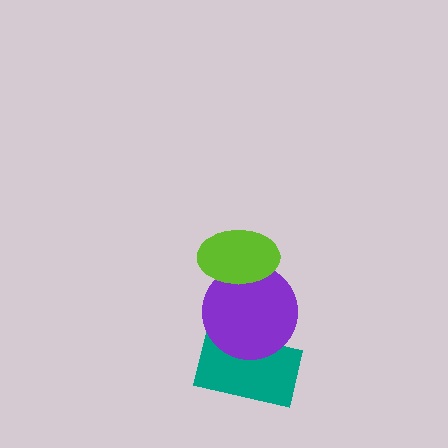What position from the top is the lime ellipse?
The lime ellipse is 1st from the top.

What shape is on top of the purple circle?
The lime ellipse is on top of the purple circle.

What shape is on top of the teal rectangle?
The purple circle is on top of the teal rectangle.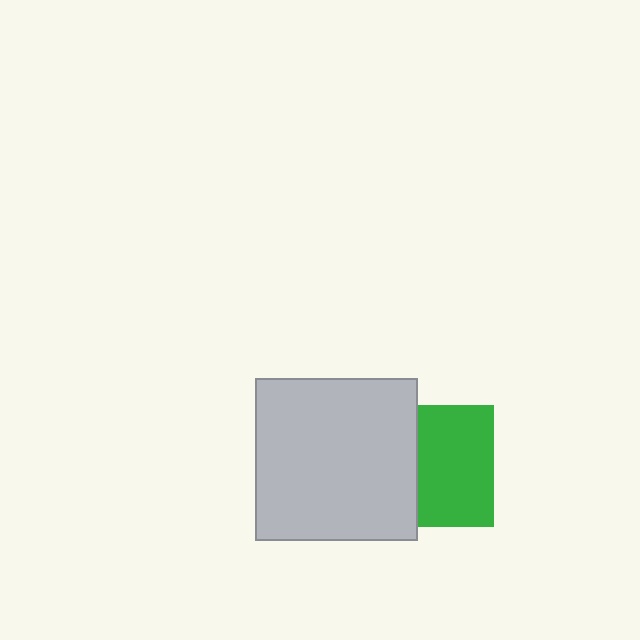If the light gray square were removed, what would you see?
You would see the complete green square.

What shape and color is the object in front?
The object in front is a light gray square.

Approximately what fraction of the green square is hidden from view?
Roughly 37% of the green square is hidden behind the light gray square.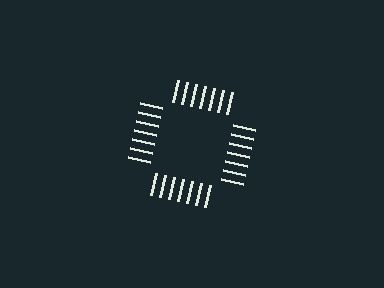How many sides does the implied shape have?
4 sides — the line-ends trace a square.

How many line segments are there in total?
28 — 7 along each of the 4 edges.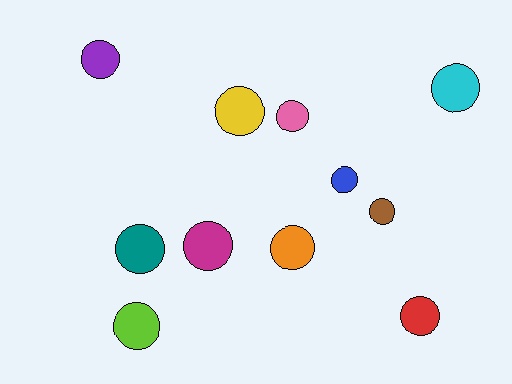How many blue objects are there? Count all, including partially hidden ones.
There is 1 blue object.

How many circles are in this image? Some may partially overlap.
There are 11 circles.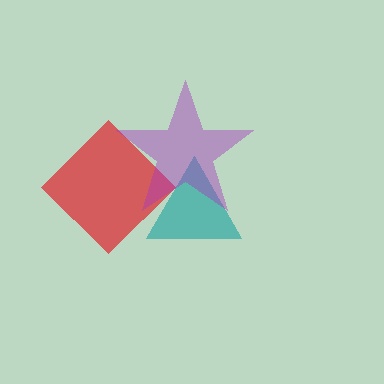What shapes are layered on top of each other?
The layered shapes are: a red diamond, a teal triangle, a purple star.